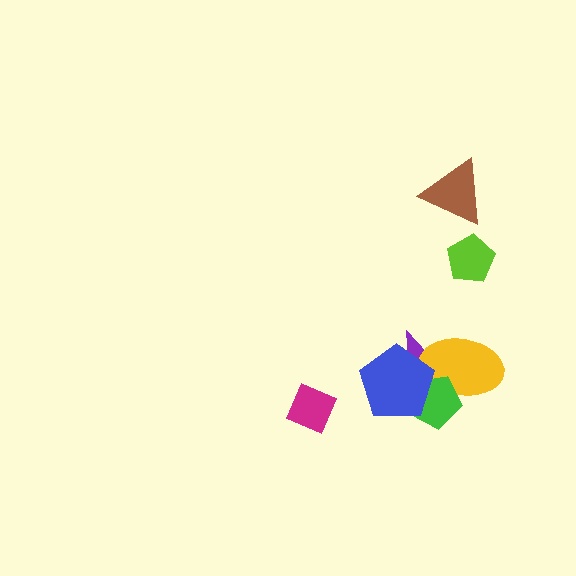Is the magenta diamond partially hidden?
No, no other shape covers it.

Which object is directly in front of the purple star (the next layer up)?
The yellow ellipse is directly in front of the purple star.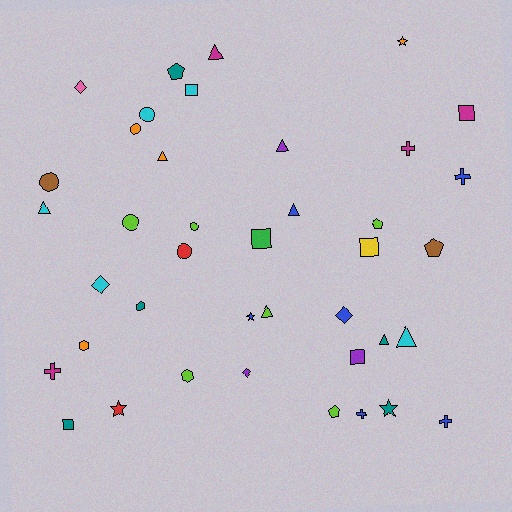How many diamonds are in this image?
There are 4 diamonds.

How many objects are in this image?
There are 40 objects.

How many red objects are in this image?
There are 2 red objects.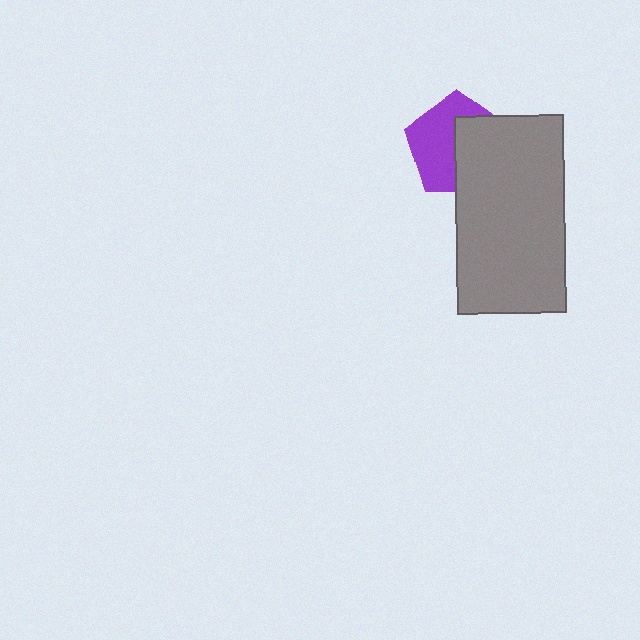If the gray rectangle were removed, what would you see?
You would see the complete purple pentagon.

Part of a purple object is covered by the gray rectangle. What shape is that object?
It is a pentagon.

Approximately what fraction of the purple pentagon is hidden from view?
Roughly 47% of the purple pentagon is hidden behind the gray rectangle.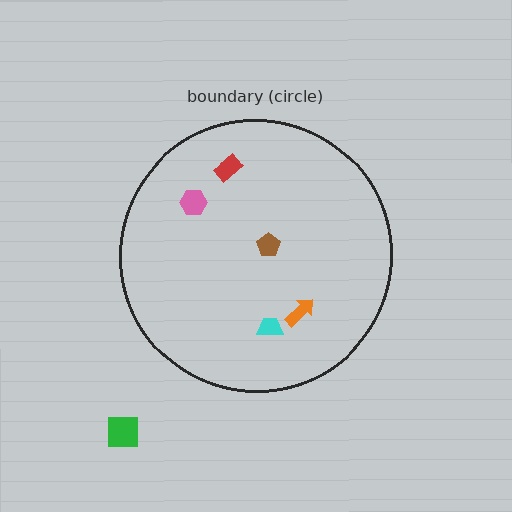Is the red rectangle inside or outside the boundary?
Inside.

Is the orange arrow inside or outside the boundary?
Inside.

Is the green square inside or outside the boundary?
Outside.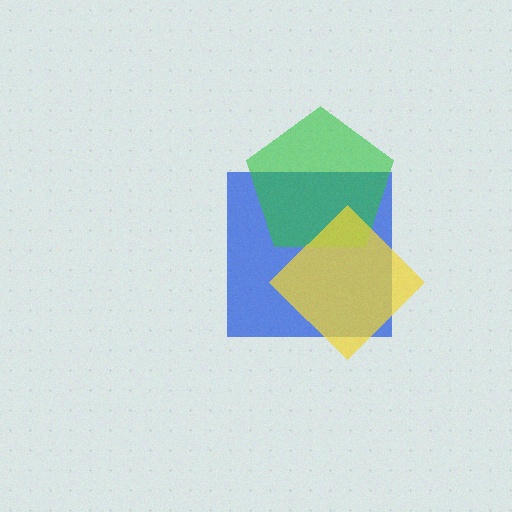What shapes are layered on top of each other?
The layered shapes are: a blue square, a green pentagon, a yellow diamond.